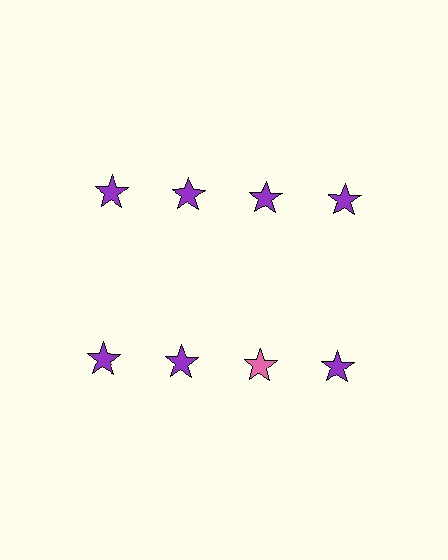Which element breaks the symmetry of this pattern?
The pink star in the second row, center column breaks the symmetry. All other shapes are purple stars.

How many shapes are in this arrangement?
There are 8 shapes arranged in a grid pattern.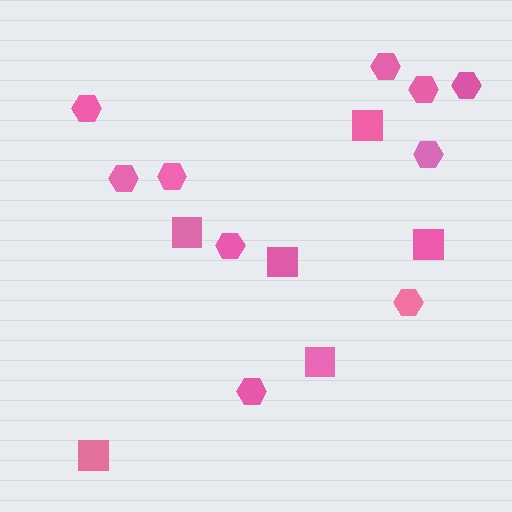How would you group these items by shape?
There are 2 groups: one group of squares (6) and one group of hexagons (10).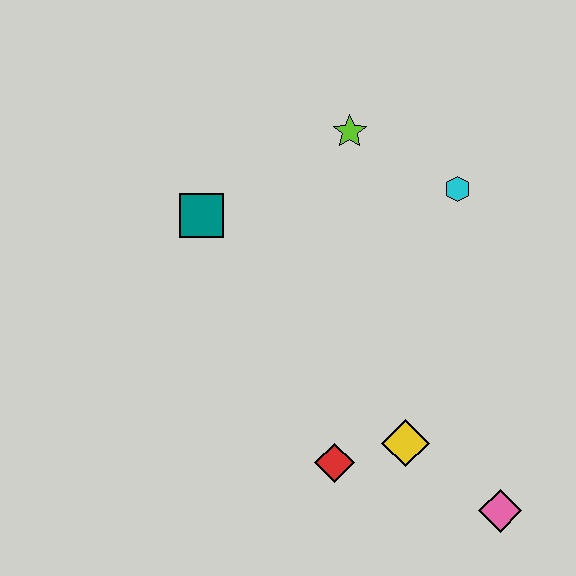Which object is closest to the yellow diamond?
The red diamond is closest to the yellow diamond.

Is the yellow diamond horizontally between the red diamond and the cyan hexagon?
Yes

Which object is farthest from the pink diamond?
The teal square is farthest from the pink diamond.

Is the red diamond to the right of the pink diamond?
No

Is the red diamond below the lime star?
Yes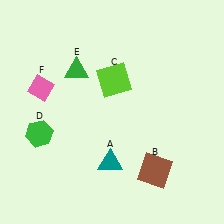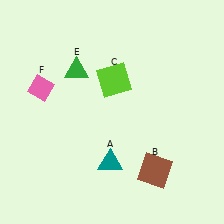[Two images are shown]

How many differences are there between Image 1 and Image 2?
There is 1 difference between the two images.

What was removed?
The green hexagon (D) was removed in Image 2.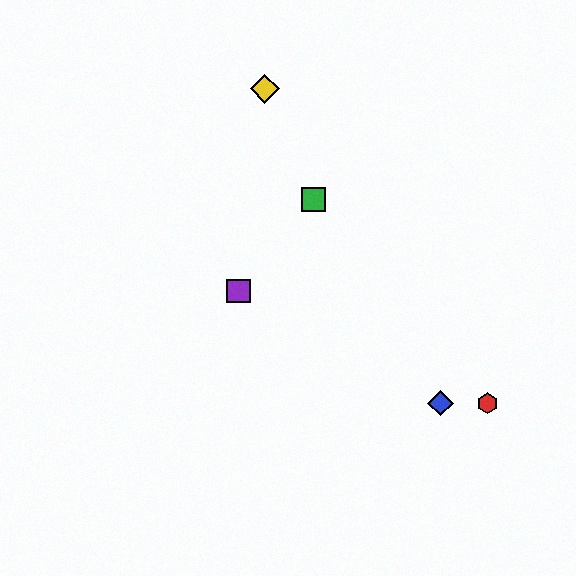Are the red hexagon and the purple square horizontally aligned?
No, the red hexagon is at y≈403 and the purple square is at y≈291.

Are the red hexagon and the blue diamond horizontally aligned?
Yes, both are at y≈403.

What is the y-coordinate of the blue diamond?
The blue diamond is at y≈403.